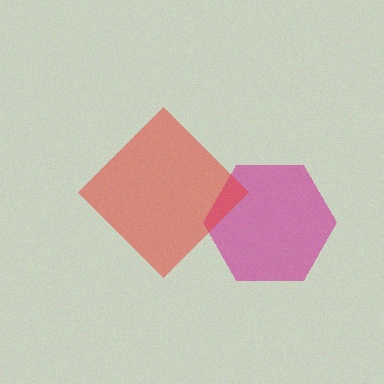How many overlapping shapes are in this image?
There are 2 overlapping shapes in the image.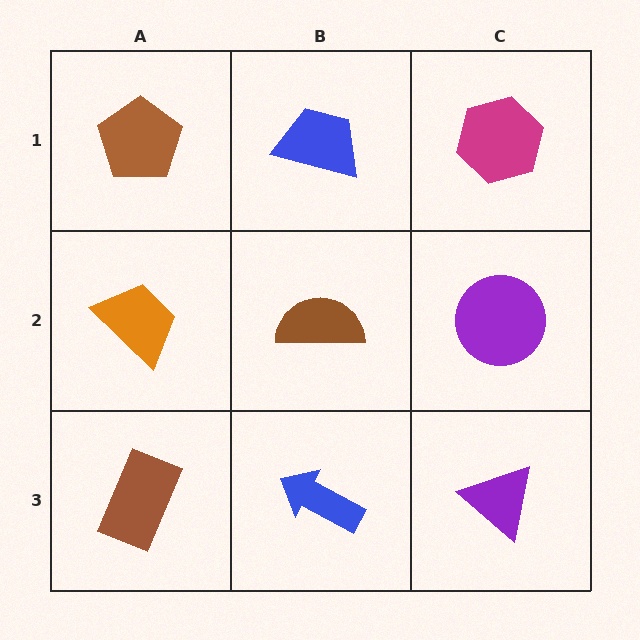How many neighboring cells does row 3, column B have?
3.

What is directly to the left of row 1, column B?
A brown pentagon.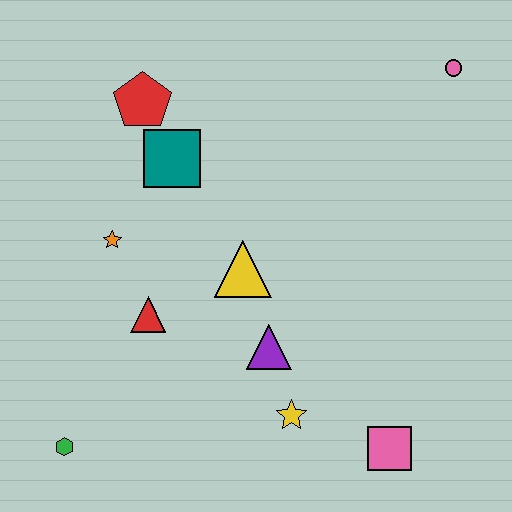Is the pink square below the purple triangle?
Yes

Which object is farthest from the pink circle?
The green hexagon is farthest from the pink circle.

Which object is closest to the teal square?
The red pentagon is closest to the teal square.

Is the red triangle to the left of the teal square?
Yes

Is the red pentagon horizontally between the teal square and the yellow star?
No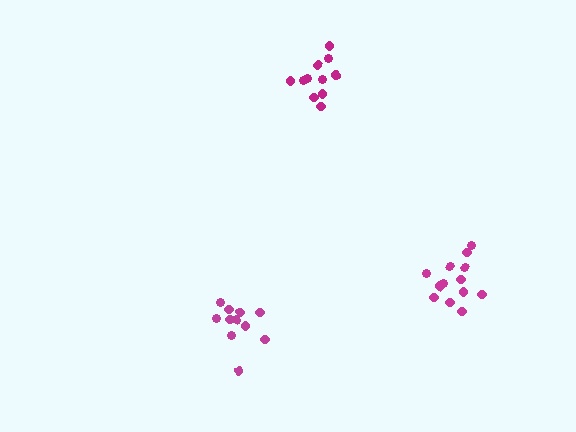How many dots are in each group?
Group 1: 11 dots, Group 2: 13 dots, Group 3: 11 dots (35 total).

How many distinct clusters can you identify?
There are 3 distinct clusters.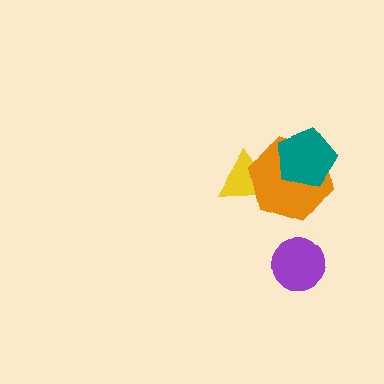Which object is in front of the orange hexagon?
The teal pentagon is in front of the orange hexagon.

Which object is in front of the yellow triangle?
The orange hexagon is in front of the yellow triangle.